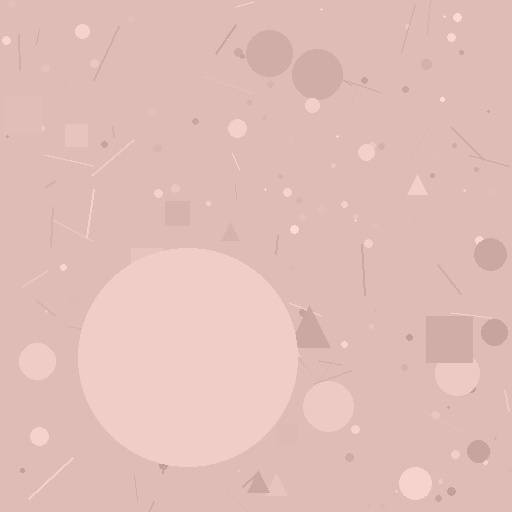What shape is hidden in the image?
A circle is hidden in the image.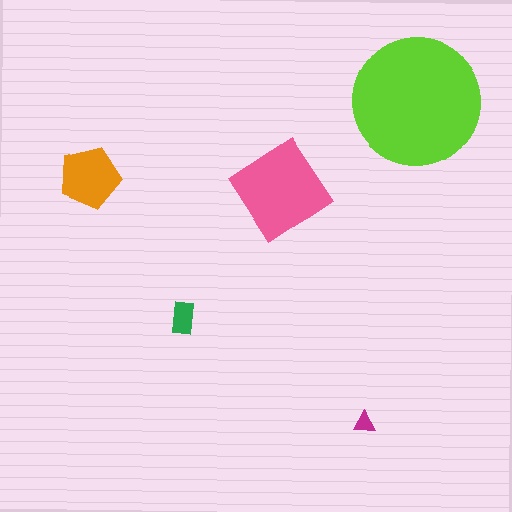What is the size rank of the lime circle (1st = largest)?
1st.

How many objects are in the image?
There are 5 objects in the image.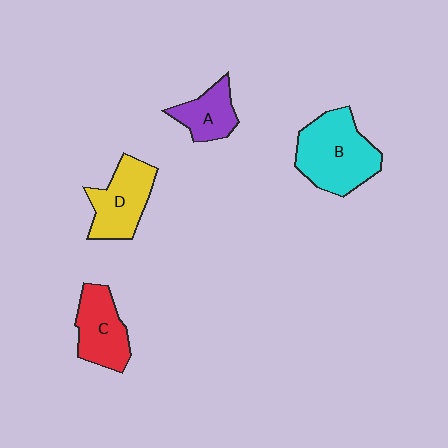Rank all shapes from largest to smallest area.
From largest to smallest: B (cyan), D (yellow), C (red), A (purple).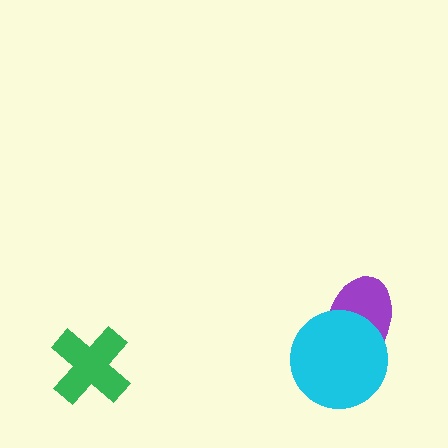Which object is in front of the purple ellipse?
The cyan circle is in front of the purple ellipse.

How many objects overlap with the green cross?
0 objects overlap with the green cross.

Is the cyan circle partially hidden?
No, no other shape covers it.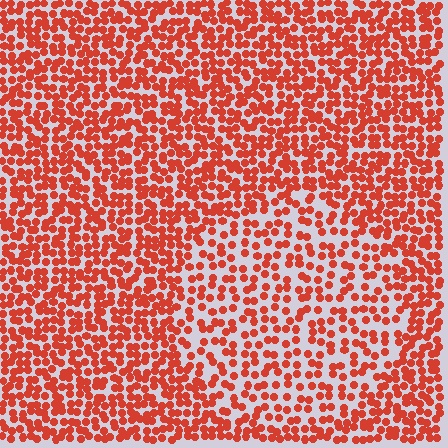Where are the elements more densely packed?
The elements are more densely packed outside the circle boundary.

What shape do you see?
I see a circle.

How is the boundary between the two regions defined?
The boundary is defined by a change in element density (approximately 1.7x ratio). All elements are the same color, size, and shape.